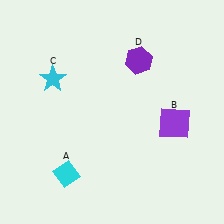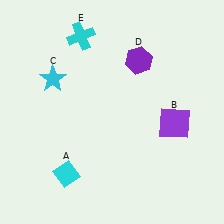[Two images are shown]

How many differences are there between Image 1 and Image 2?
There is 1 difference between the two images.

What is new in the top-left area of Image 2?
A cyan cross (E) was added in the top-left area of Image 2.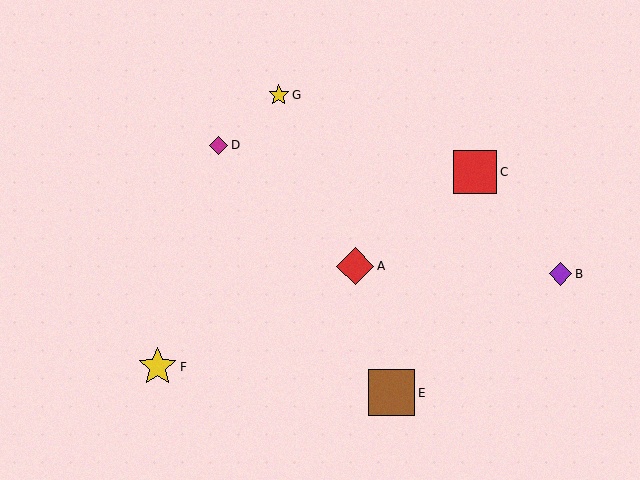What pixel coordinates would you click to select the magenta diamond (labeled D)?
Click at (219, 145) to select the magenta diamond D.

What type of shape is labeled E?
Shape E is a brown square.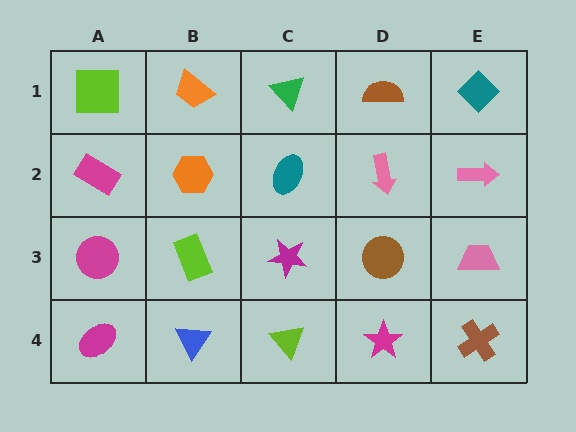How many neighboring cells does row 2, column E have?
3.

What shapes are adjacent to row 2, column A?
A lime square (row 1, column A), a magenta circle (row 3, column A), an orange hexagon (row 2, column B).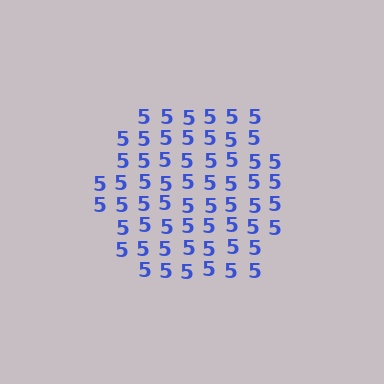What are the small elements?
The small elements are digit 5's.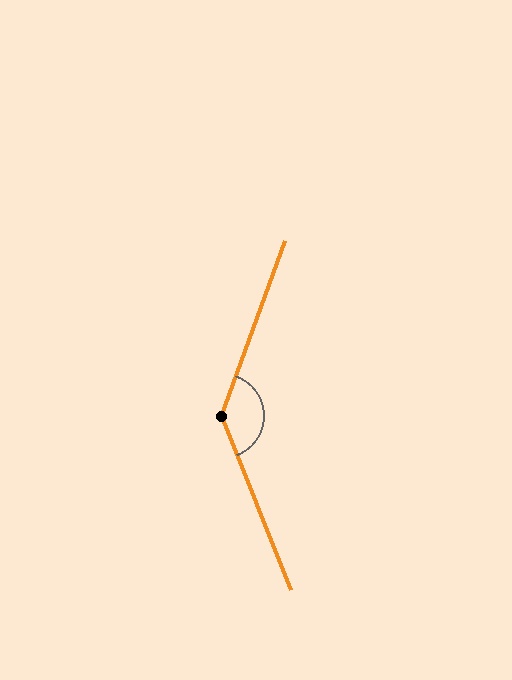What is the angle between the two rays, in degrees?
Approximately 138 degrees.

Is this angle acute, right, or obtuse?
It is obtuse.